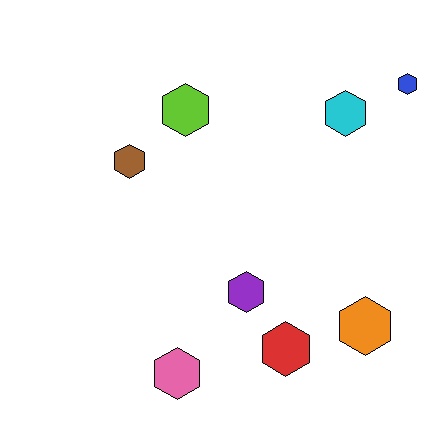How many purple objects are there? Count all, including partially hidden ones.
There is 1 purple object.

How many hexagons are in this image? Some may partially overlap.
There are 8 hexagons.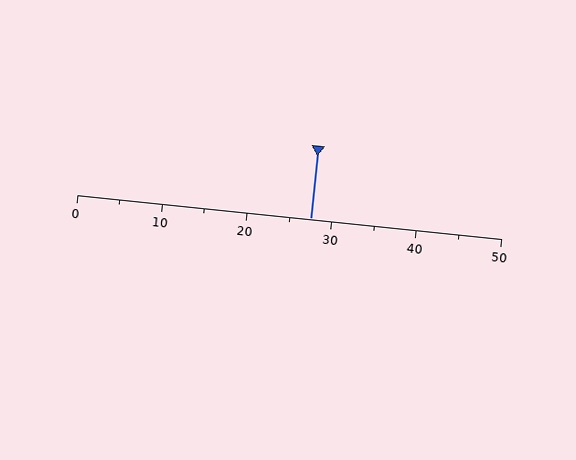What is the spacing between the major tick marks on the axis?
The major ticks are spaced 10 apart.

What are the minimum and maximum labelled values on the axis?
The axis runs from 0 to 50.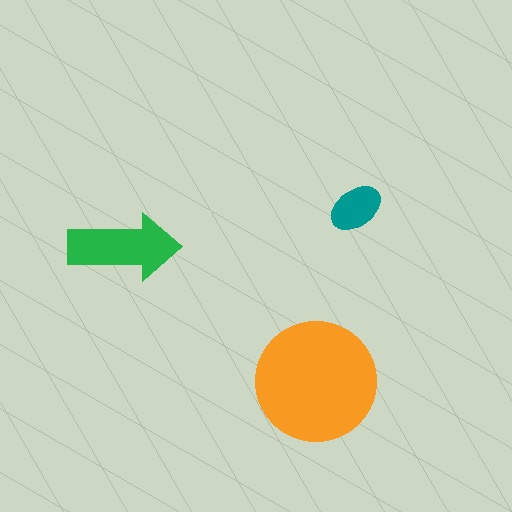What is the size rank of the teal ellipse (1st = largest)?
3rd.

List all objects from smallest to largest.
The teal ellipse, the green arrow, the orange circle.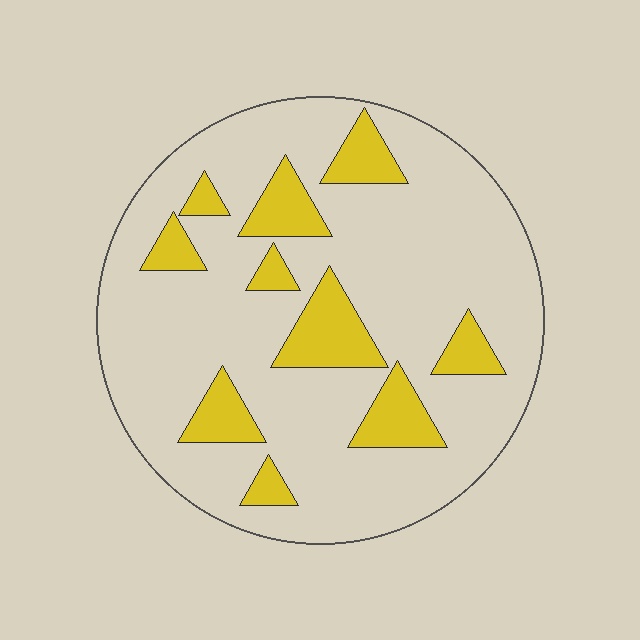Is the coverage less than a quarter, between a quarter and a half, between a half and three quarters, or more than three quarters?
Less than a quarter.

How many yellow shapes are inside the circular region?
10.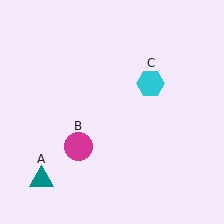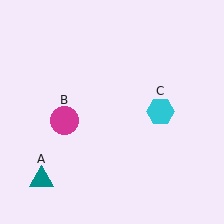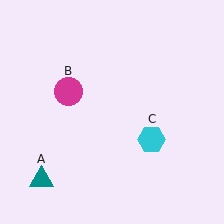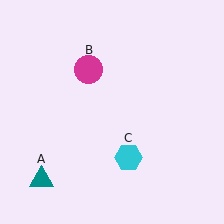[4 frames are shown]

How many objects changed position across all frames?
2 objects changed position: magenta circle (object B), cyan hexagon (object C).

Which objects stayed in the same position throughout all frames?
Teal triangle (object A) remained stationary.